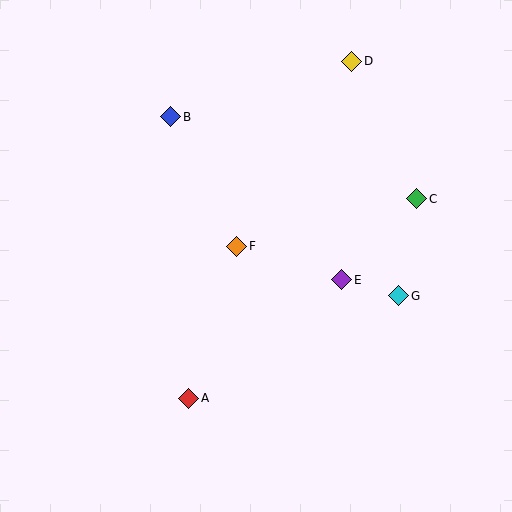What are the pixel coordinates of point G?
Point G is at (399, 296).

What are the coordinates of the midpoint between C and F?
The midpoint between C and F is at (327, 222).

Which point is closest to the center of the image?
Point F at (237, 246) is closest to the center.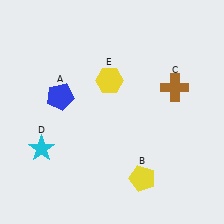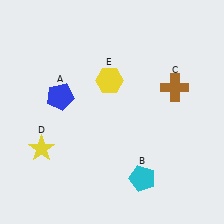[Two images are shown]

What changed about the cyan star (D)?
In Image 1, D is cyan. In Image 2, it changed to yellow.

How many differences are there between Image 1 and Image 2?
There are 2 differences between the two images.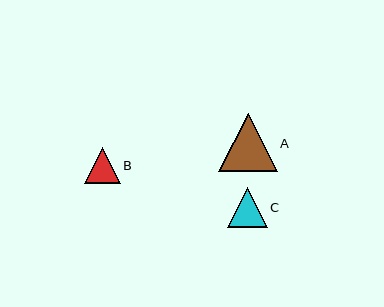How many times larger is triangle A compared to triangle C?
Triangle A is approximately 1.5 times the size of triangle C.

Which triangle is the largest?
Triangle A is the largest with a size of approximately 59 pixels.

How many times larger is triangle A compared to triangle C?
Triangle A is approximately 1.5 times the size of triangle C.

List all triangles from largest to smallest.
From largest to smallest: A, C, B.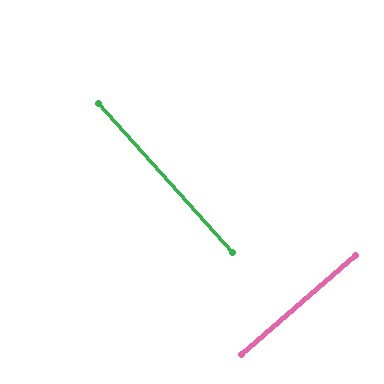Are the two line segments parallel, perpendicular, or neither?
Perpendicular — they meet at approximately 89°.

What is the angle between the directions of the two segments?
Approximately 89 degrees.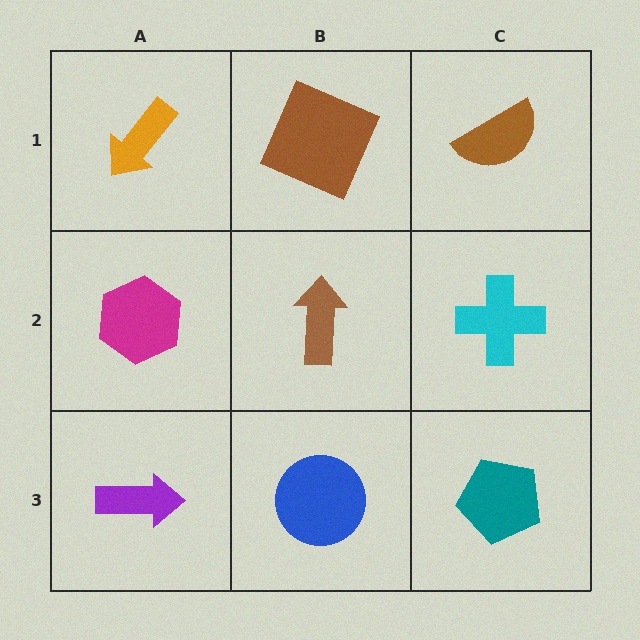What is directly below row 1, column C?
A cyan cross.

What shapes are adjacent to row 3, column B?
A brown arrow (row 2, column B), a purple arrow (row 3, column A), a teal pentagon (row 3, column C).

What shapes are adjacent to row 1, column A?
A magenta hexagon (row 2, column A), a brown square (row 1, column B).